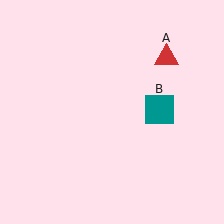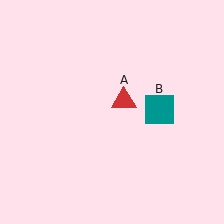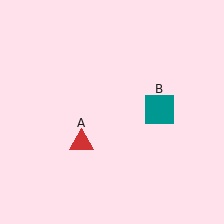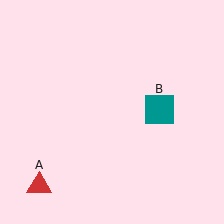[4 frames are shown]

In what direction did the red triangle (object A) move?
The red triangle (object A) moved down and to the left.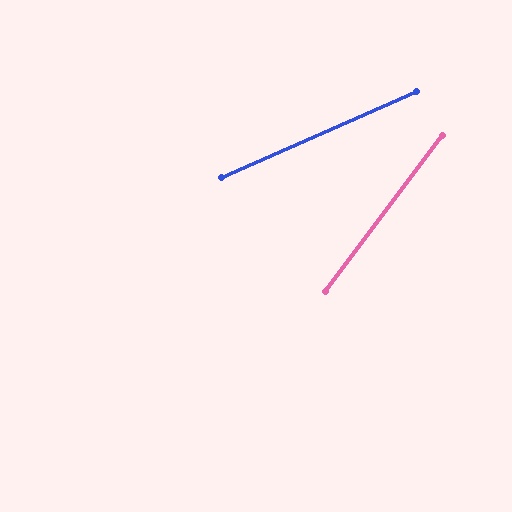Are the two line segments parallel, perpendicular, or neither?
Neither parallel nor perpendicular — they differ by about 29°.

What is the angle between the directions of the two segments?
Approximately 29 degrees.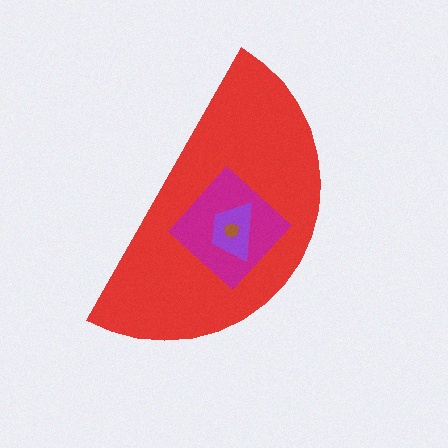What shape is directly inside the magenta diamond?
The purple trapezoid.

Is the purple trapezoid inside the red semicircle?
Yes.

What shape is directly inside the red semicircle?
The magenta diamond.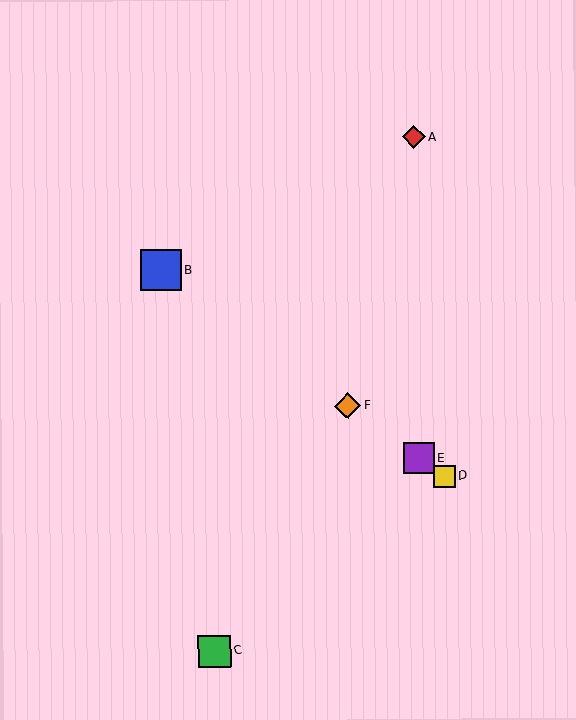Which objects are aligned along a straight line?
Objects B, D, E, F are aligned along a straight line.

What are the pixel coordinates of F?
Object F is at (348, 406).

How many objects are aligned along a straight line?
4 objects (B, D, E, F) are aligned along a straight line.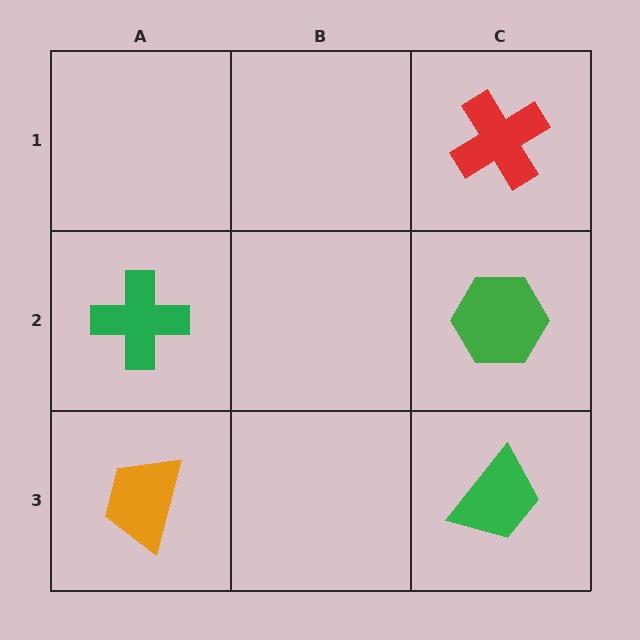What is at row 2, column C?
A green hexagon.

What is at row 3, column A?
An orange trapezoid.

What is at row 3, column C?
A green trapezoid.